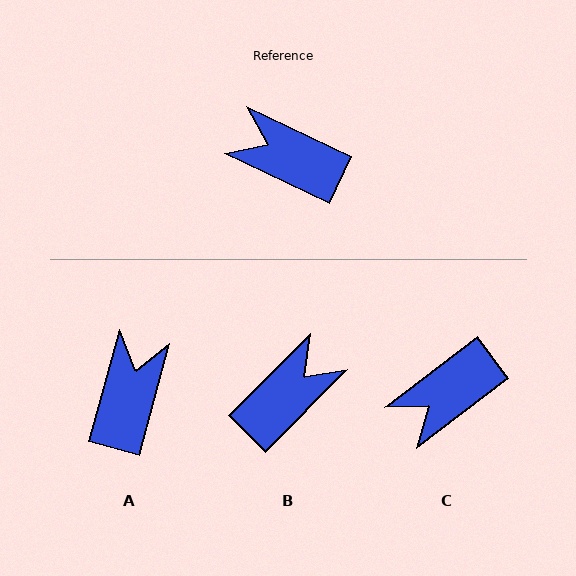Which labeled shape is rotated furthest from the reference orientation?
B, about 109 degrees away.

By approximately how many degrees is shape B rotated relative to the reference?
Approximately 109 degrees clockwise.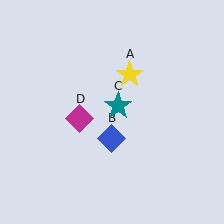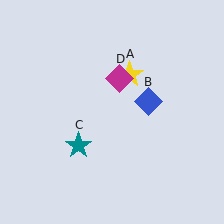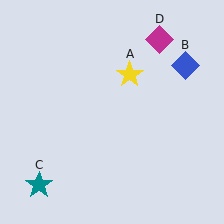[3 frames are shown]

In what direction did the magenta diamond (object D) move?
The magenta diamond (object D) moved up and to the right.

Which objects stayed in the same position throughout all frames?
Yellow star (object A) remained stationary.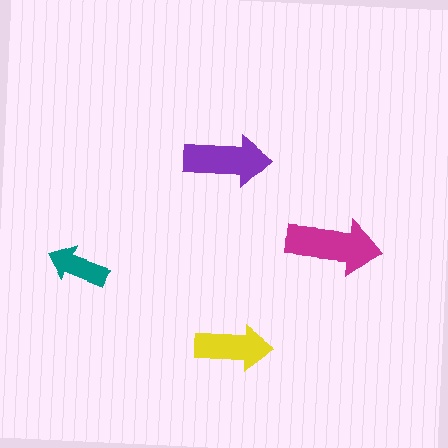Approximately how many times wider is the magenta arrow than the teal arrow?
About 1.5 times wider.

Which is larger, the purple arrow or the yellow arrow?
The purple one.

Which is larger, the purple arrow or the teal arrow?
The purple one.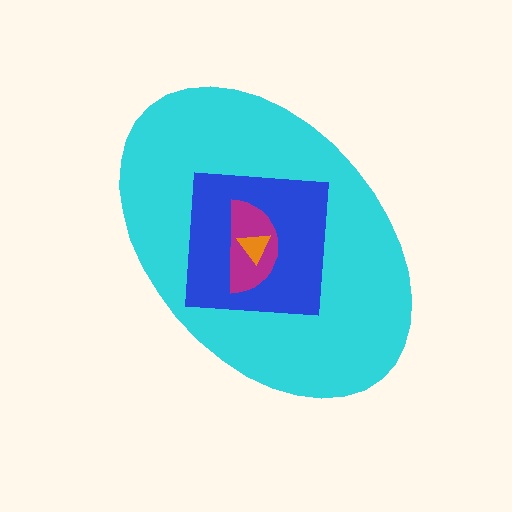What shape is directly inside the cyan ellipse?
The blue square.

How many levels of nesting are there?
4.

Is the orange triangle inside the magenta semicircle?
Yes.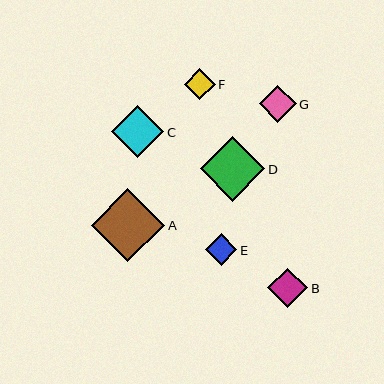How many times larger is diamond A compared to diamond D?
Diamond A is approximately 1.1 times the size of diamond D.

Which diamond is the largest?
Diamond A is the largest with a size of approximately 73 pixels.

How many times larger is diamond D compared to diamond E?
Diamond D is approximately 2.1 times the size of diamond E.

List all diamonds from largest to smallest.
From largest to smallest: A, D, C, B, G, E, F.